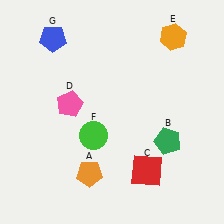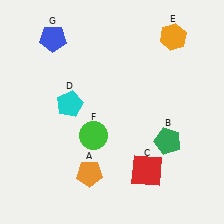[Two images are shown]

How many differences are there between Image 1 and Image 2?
There is 1 difference between the two images.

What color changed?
The pentagon (D) changed from pink in Image 1 to cyan in Image 2.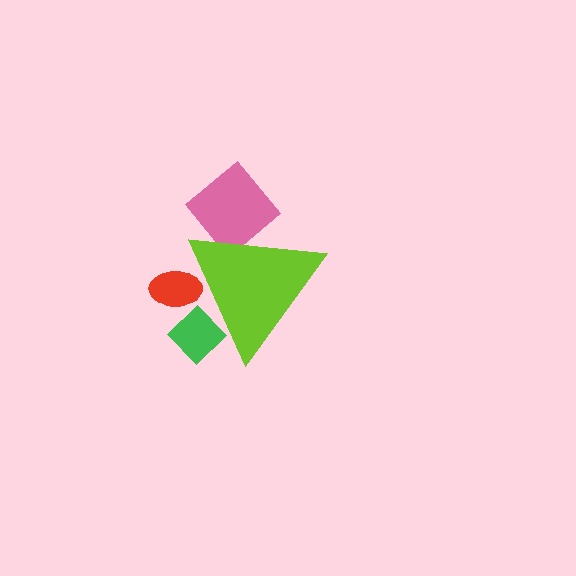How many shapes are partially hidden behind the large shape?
3 shapes are partially hidden.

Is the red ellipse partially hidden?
Yes, the red ellipse is partially hidden behind the lime triangle.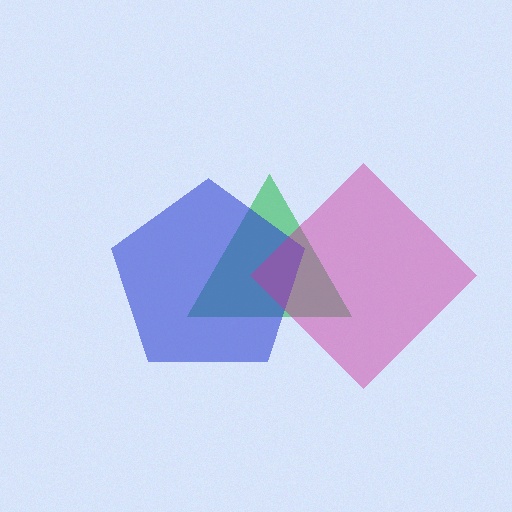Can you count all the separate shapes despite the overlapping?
Yes, there are 3 separate shapes.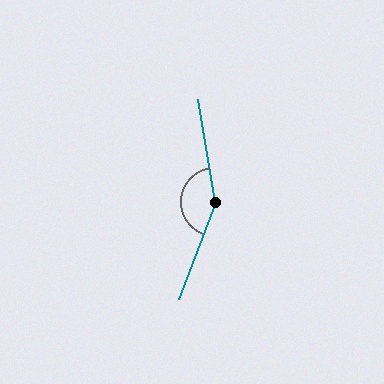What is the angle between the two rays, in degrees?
Approximately 150 degrees.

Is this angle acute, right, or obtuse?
It is obtuse.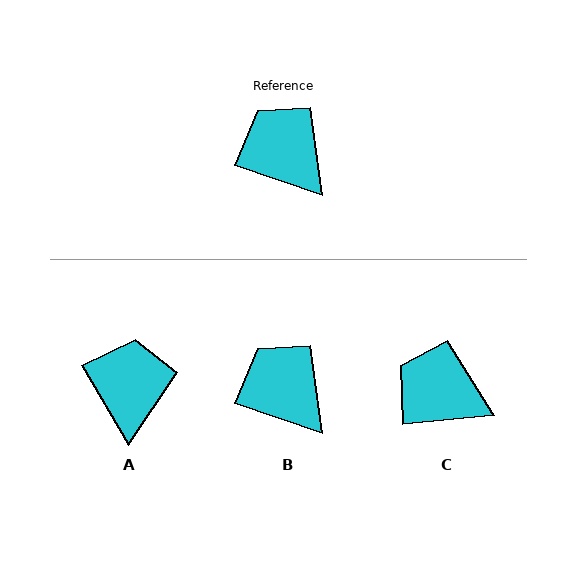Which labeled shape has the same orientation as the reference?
B.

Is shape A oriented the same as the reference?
No, it is off by about 41 degrees.